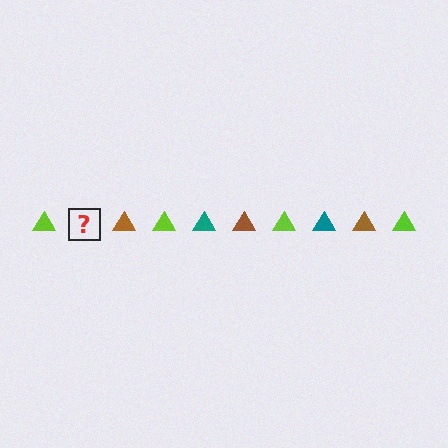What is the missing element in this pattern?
The missing element is a teal triangle.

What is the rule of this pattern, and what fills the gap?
The rule is that the pattern cycles through lime, teal, brown triangles. The gap should be filled with a teal triangle.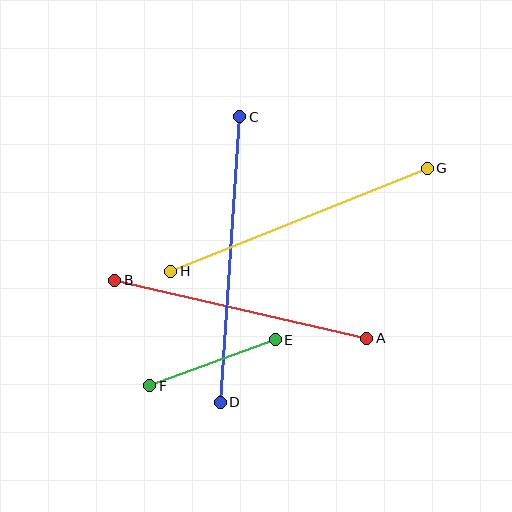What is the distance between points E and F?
The distance is approximately 134 pixels.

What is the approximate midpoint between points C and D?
The midpoint is at approximately (230, 260) pixels.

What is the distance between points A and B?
The distance is approximately 258 pixels.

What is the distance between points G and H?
The distance is approximately 276 pixels.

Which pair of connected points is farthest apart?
Points C and D are farthest apart.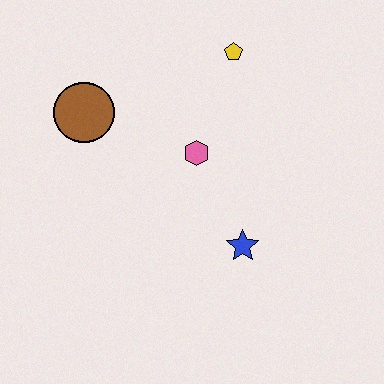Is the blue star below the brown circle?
Yes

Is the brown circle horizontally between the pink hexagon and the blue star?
No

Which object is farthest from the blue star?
The brown circle is farthest from the blue star.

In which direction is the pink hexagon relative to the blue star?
The pink hexagon is above the blue star.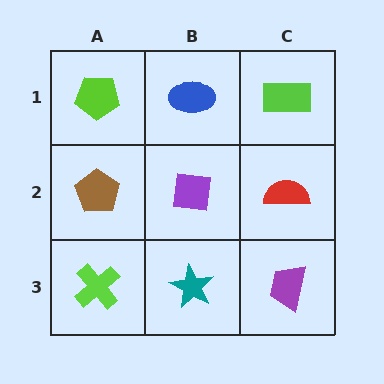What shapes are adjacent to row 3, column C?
A red semicircle (row 2, column C), a teal star (row 3, column B).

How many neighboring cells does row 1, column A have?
2.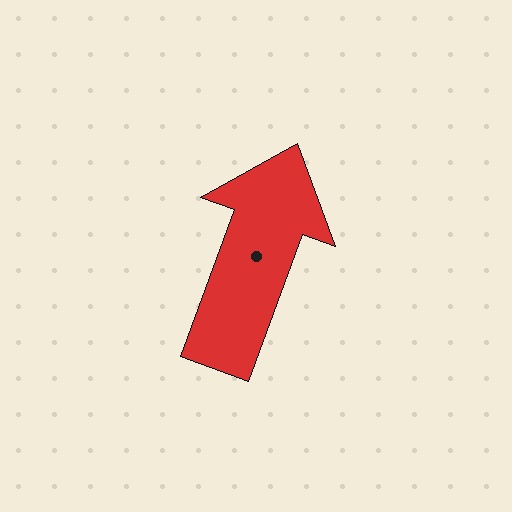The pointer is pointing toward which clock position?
Roughly 1 o'clock.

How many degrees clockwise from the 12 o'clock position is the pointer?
Approximately 20 degrees.